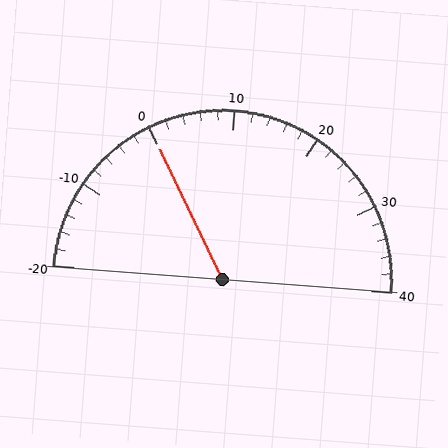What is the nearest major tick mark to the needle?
The nearest major tick mark is 0.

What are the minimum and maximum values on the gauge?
The gauge ranges from -20 to 40.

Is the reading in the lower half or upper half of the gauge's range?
The reading is in the lower half of the range (-20 to 40).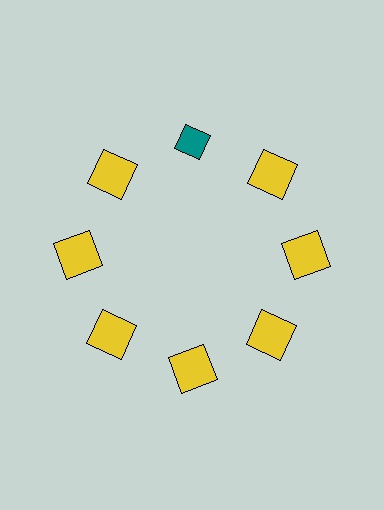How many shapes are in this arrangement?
There are 8 shapes arranged in a ring pattern.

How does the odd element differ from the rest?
It differs in both color (teal instead of yellow) and shape (diamond instead of square).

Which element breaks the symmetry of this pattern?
The teal diamond at roughly the 12 o'clock position breaks the symmetry. All other shapes are yellow squares.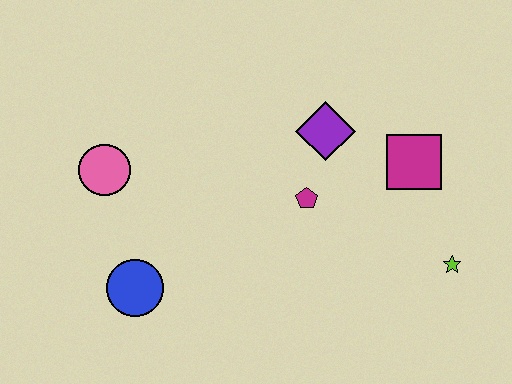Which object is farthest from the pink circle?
The lime star is farthest from the pink circle.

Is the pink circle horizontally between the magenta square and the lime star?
No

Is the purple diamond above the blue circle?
Yes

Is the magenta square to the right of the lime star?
No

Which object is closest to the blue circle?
The pink circle is closest to the blue circle.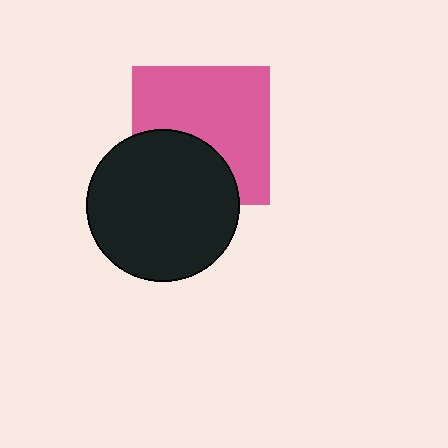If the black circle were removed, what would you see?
You would see the complete pink square.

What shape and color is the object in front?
The object in front is a black circle.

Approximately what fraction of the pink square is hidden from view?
Roughly 36% of the pink square is hidden behind the black circle.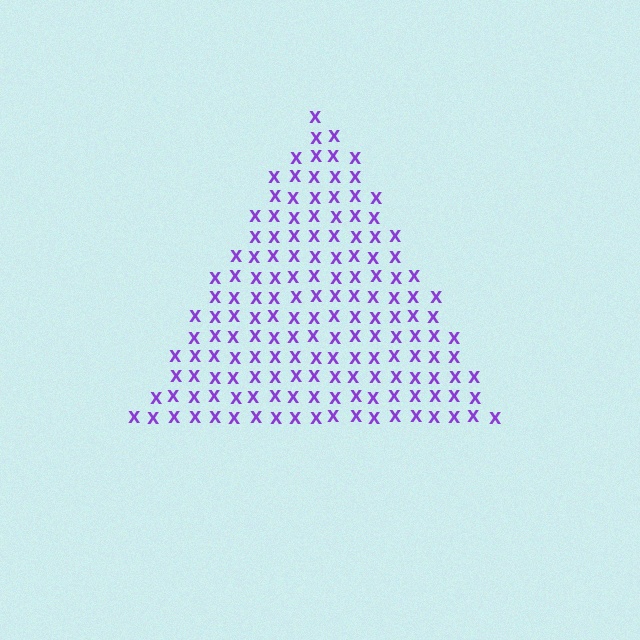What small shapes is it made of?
It is made of small letter X's.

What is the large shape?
The large shape is a triangle.